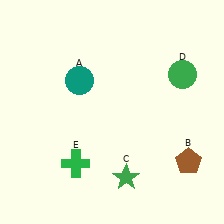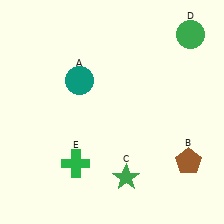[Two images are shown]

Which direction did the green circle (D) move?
The green circle (D) moved up.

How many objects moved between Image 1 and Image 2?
1 object moved between the two images.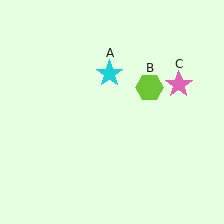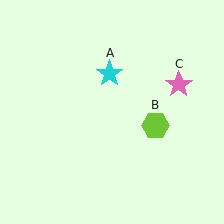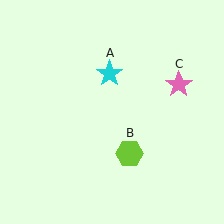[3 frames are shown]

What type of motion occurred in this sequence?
The lime hexagon (object B) rotated clockwise around the center of the scene.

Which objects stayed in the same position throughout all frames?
Cyan star (object A) and pink star (object C) remained stationary.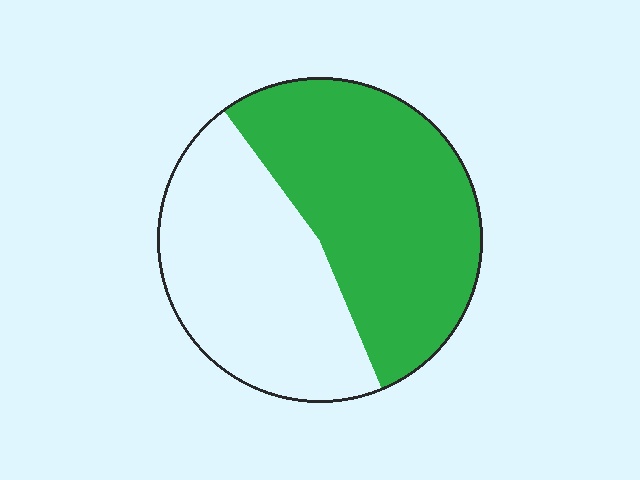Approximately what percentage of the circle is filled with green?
Approximately 55%.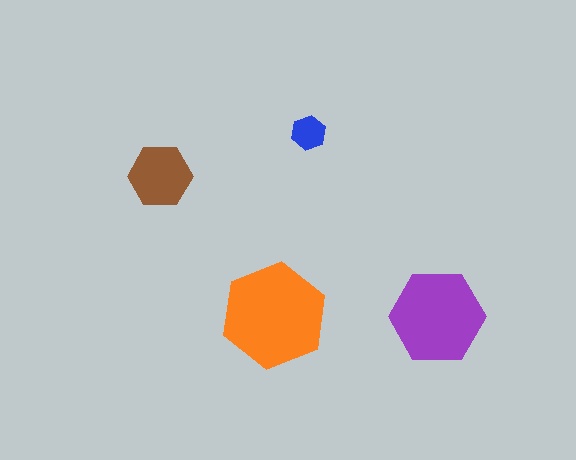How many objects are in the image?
There are 4 objects in the image.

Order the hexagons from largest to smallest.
the orange one, the purple one, the brown one, the blue one.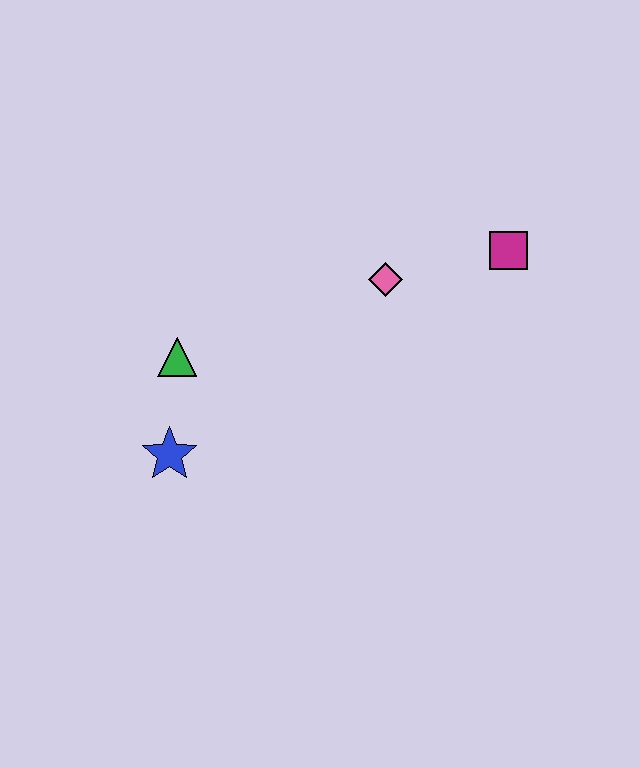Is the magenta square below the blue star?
No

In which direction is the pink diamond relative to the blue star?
The pink diamond is to the right of the blue star.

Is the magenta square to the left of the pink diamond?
No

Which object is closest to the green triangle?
The blue star is closest to the green triangle.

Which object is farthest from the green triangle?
The magenta square is farthest from the green triangle.